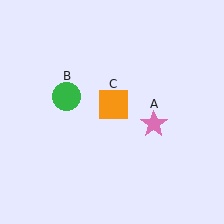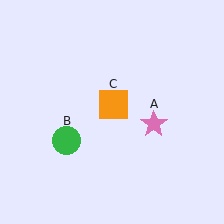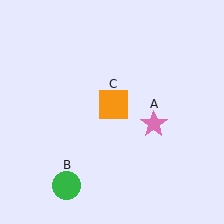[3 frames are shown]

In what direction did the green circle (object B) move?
The green circle (object B) moved down.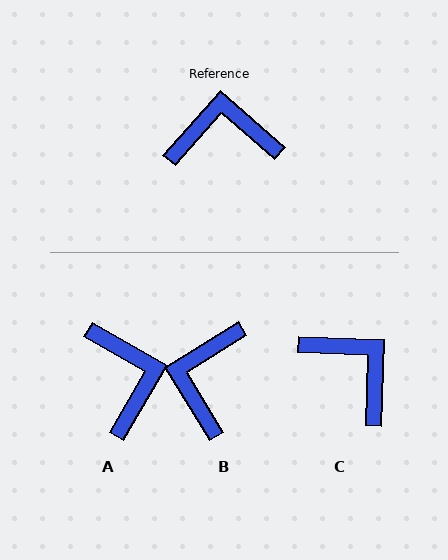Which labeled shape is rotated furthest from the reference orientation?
A, about 79 degrees away.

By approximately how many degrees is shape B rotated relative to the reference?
Approximately 73 degrees counter-clockwise.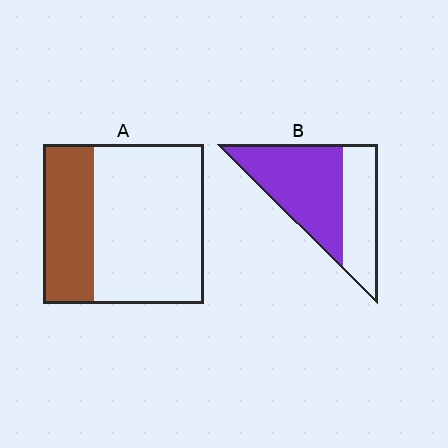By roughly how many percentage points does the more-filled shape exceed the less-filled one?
By roughly 30 percentage points (B over A).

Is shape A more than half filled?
No.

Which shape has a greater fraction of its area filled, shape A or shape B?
Shape B.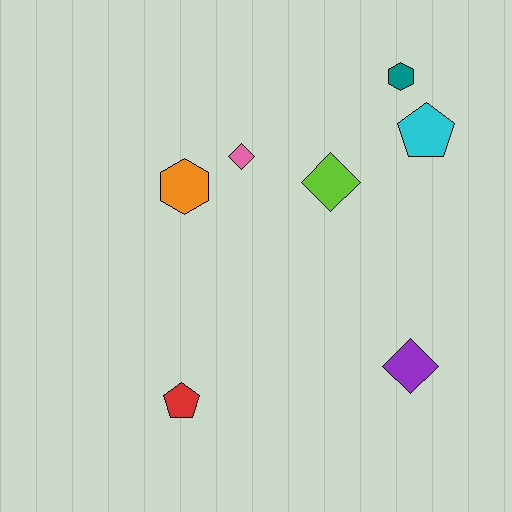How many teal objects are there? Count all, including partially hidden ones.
There is 1 teal object.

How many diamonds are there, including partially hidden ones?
There are 3 diamonds.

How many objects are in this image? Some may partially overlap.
There are 7 objects.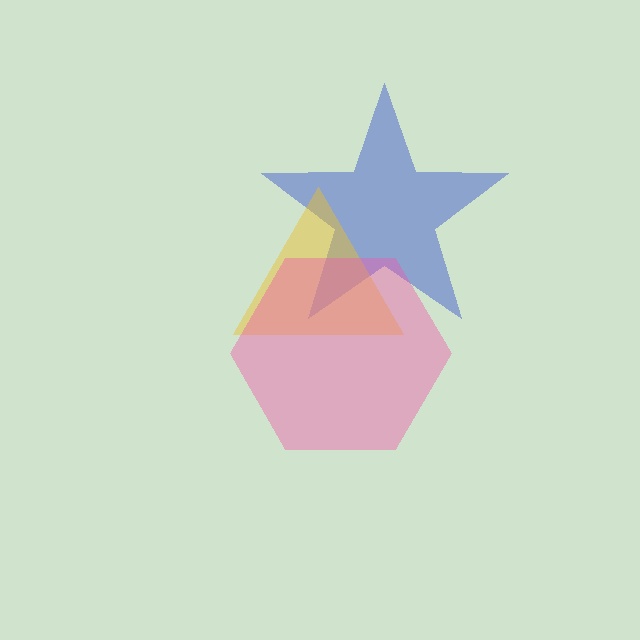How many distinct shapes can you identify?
There are 3 distinct shapes: a blue star, a yellow triangle, a pink hexagon.